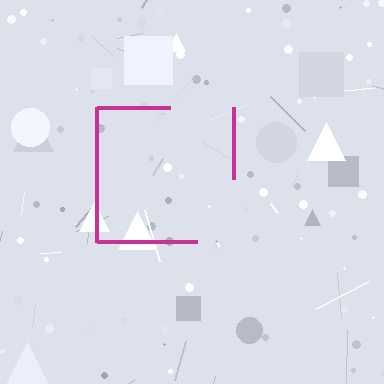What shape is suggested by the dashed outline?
The dashed outline suggests a square.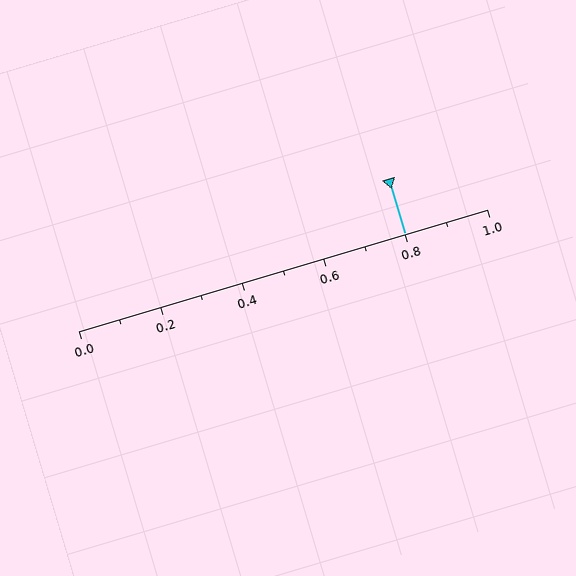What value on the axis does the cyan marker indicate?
The marker indicates approximately 0.8.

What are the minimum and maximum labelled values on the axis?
The axis runs from 0.0 to 1.0.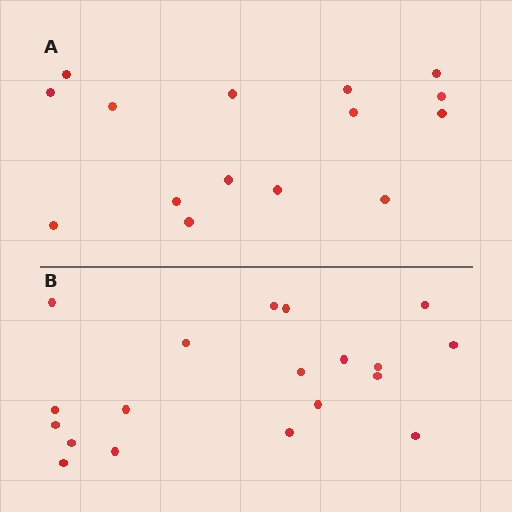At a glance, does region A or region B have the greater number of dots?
Region B (the bottom region) has more dots.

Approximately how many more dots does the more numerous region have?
Region B has about 4 more dots than region A.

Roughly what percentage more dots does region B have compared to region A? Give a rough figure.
About 25% more.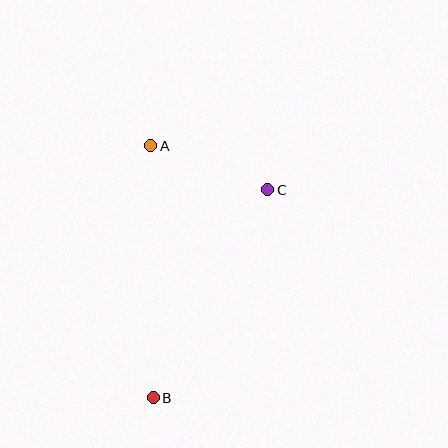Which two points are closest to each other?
Points A and C are closest to each other.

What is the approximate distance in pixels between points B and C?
The distance between B and C is approximately 237 pixels.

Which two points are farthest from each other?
Points A and B are farthest from each other.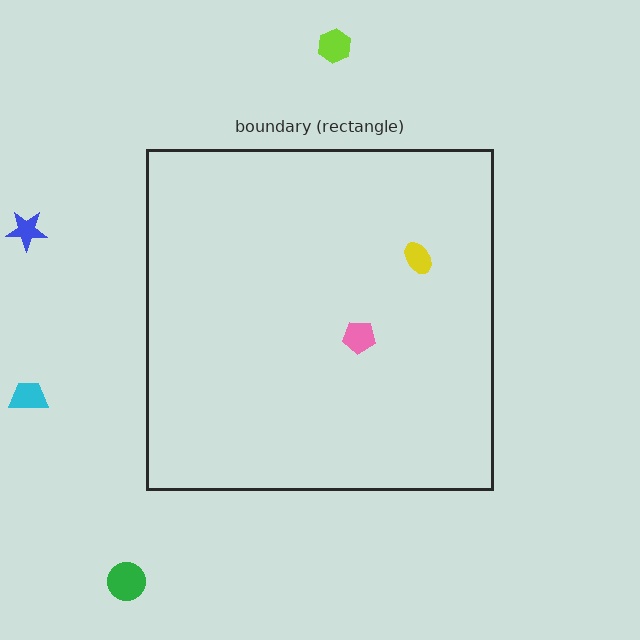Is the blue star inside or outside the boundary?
Outside.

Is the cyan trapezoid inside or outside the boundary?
Outside.